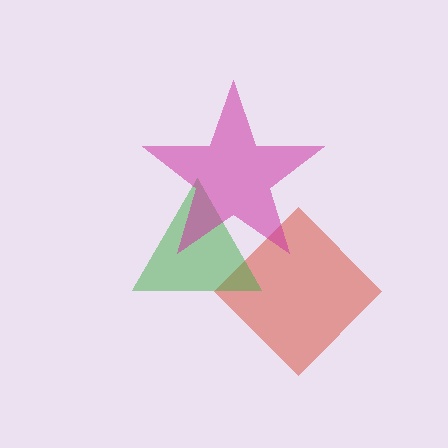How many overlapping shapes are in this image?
There are 3 overlapping shapes in the image.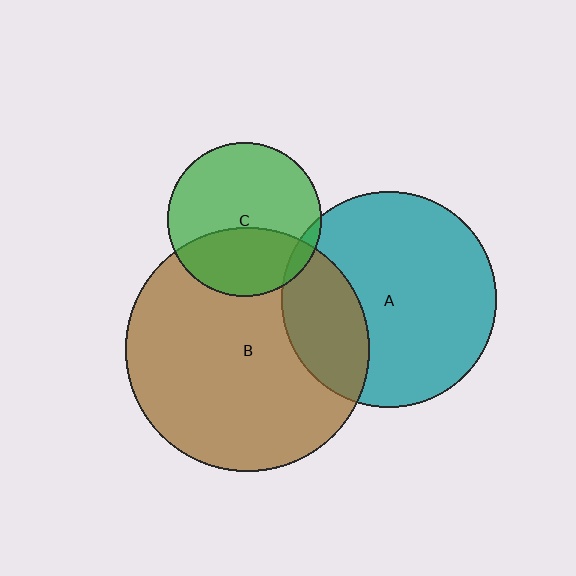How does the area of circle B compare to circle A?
Approximately 1.3 times.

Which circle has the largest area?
Circle B (brown).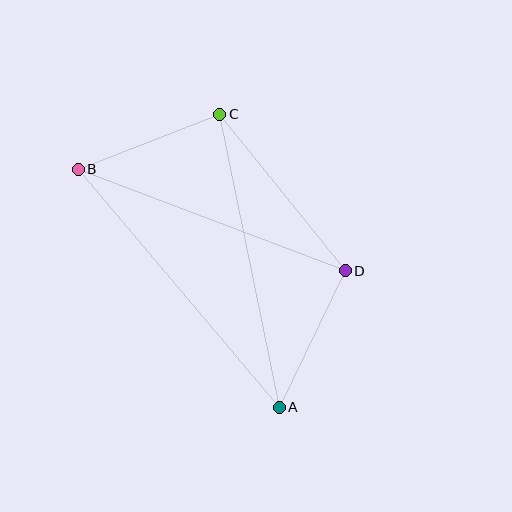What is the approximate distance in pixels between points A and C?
The distance between A and C is approximately 299 pixels.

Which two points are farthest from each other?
Points A and B are farthest from each other.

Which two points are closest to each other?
Points A and D are closest to each other.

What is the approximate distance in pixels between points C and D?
The distance between C and D is approximately 201 pixels.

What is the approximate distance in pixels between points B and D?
The distance between B and D is approximately 286 pixels.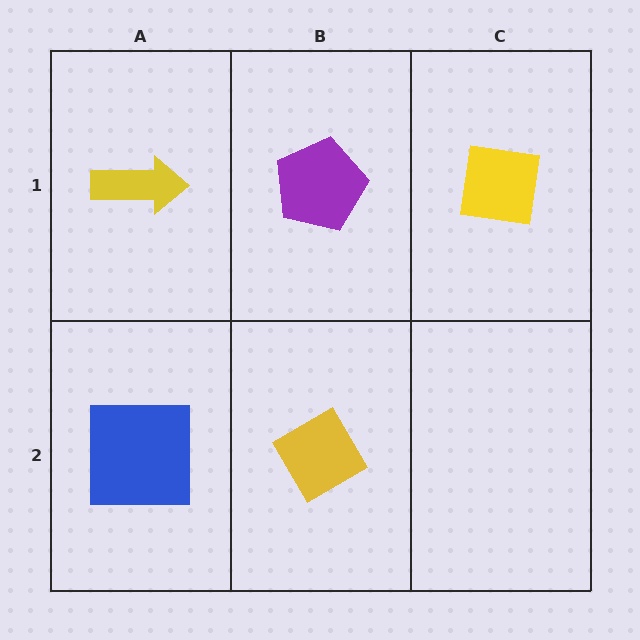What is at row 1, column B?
A purple pentagon.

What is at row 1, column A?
A yellow arrow.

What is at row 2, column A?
A blue square.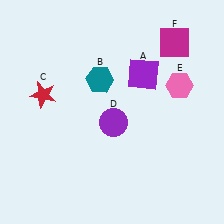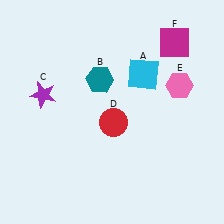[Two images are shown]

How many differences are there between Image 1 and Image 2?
There are 3 differences between the two images.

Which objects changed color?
A changed from purple to cyan. C changed from red to purple. D changed from purple to red.